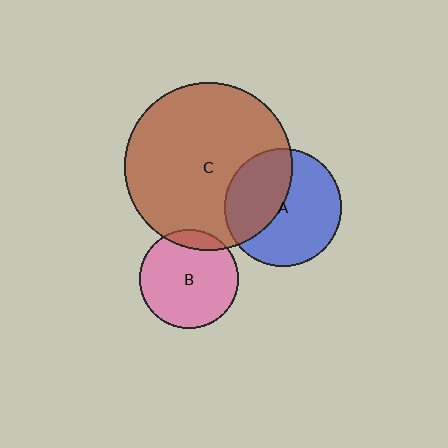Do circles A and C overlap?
Yes.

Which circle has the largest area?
Circle C (brown).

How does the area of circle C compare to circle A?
Approximately 2.1 times.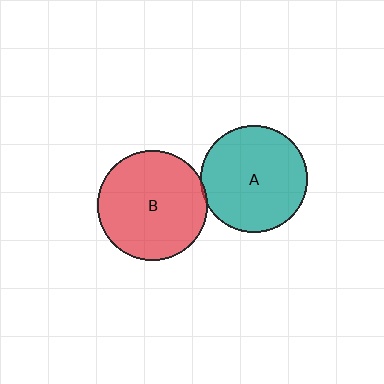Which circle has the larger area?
Circle B (red).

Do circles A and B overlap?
Yes.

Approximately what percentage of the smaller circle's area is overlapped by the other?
Approximately 5%.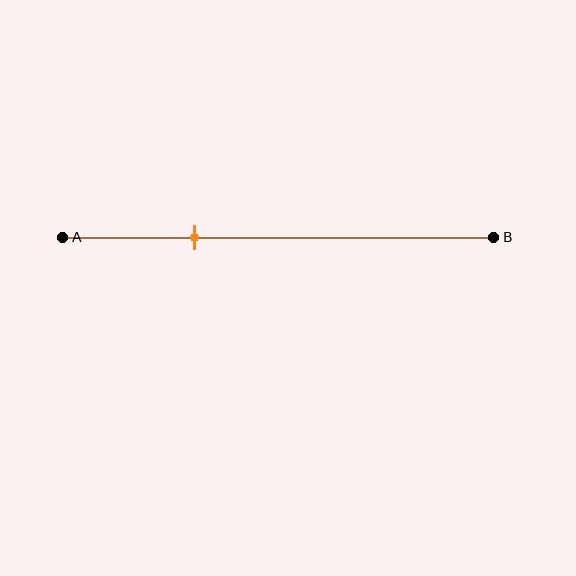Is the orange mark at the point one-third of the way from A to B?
Yes, the mark is approximately at the one-third point.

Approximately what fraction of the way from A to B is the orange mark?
The orange mark is approximately 30% of the way from A to B.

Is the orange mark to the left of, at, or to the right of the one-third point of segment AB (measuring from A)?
The orange mark is approximately at the one-third point of segment AB.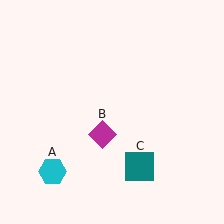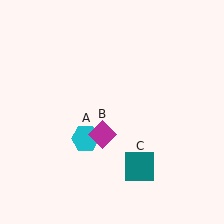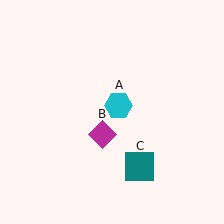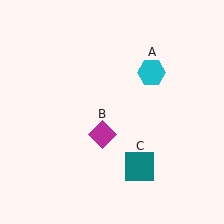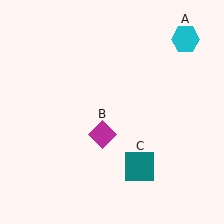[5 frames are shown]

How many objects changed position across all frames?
1 object changed position: cyan hexagon (object A).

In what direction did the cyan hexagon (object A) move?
The cyan hexagon (object A) moved up and to the right.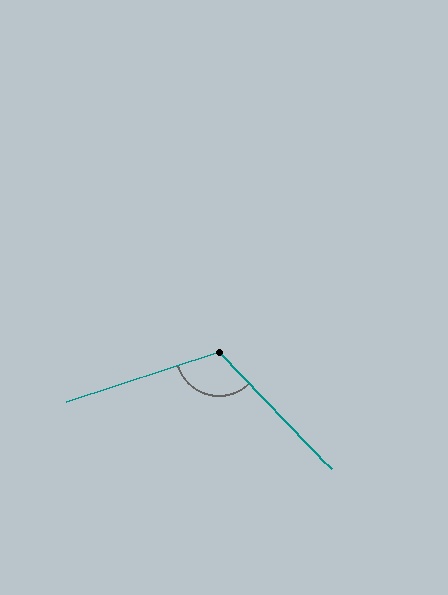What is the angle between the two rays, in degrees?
Approximately 116 degrees.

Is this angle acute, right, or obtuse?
It is obtuse.